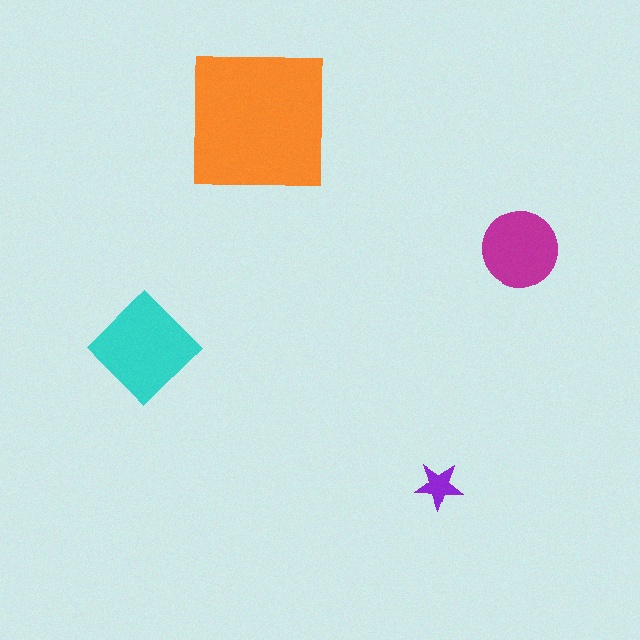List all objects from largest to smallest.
The orange square, the cyan diamond, the magenta circle, the purple star.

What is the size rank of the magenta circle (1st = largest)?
3rd.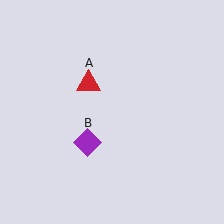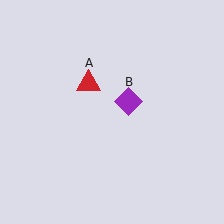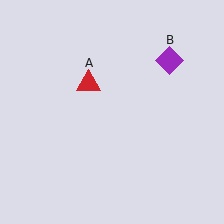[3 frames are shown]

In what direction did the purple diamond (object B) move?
The purple diamond (object B) moved up and to the right.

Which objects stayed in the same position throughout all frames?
Red triangle (object A) remained stationary.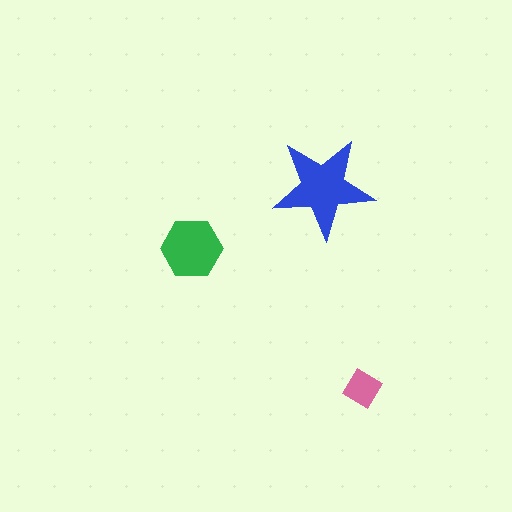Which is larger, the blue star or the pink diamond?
The blue star.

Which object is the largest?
The blue star.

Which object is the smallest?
The pink diamond.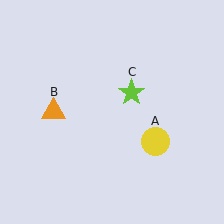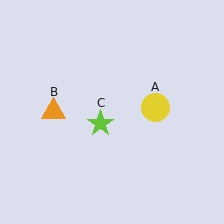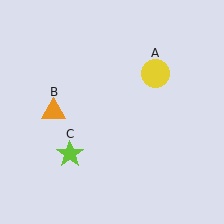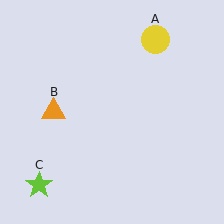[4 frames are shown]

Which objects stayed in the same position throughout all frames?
Orange triangle (object B) remained stationary.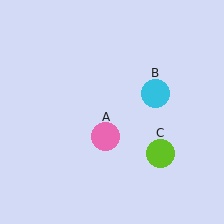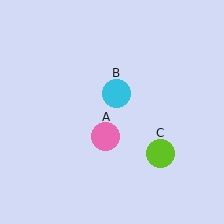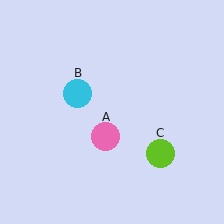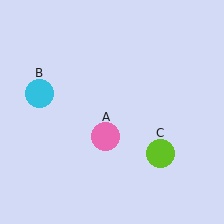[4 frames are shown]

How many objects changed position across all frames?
1 object changed position: cyan circle (object B).